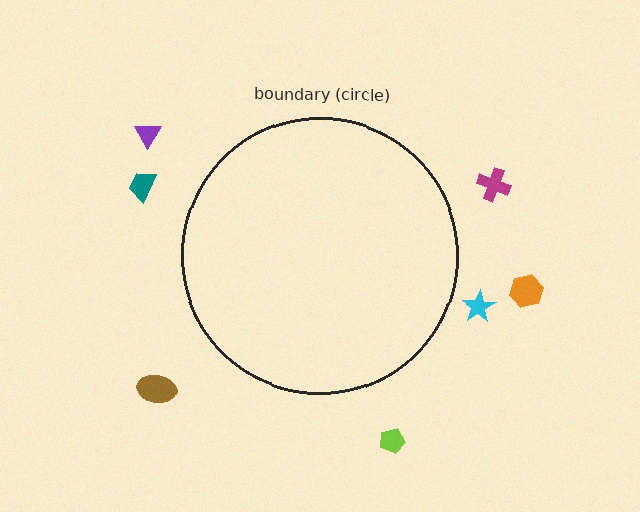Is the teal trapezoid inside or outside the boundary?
Outside.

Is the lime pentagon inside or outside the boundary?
Outside.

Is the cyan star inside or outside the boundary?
Outside.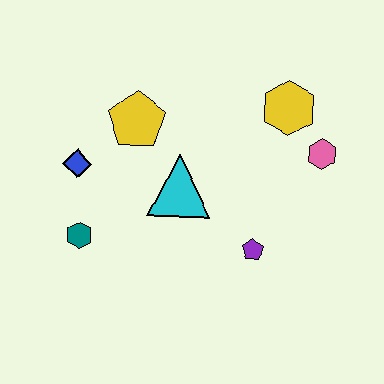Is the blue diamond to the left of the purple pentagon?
Yes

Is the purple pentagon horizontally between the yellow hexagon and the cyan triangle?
Yes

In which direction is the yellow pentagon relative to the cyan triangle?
The yellow pentagon is above the cyan triangle.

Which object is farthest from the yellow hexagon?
The teal hexagon is farthest from the yellow hexagon.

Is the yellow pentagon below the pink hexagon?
No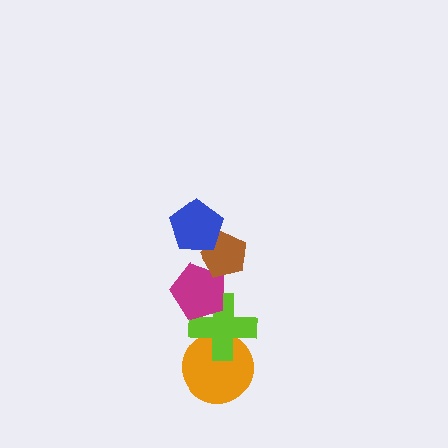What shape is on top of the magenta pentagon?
The brown pentagon is on top of the magenta pentagon.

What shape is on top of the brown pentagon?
The blue pentagon is on top of the brown pentagon.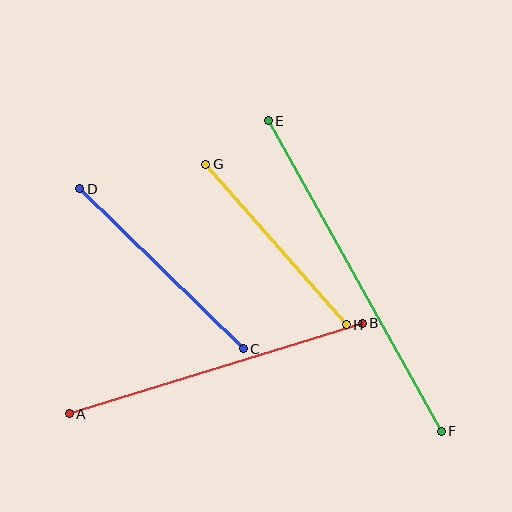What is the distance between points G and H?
The distance is approximately 213 pixels.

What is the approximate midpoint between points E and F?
The midpoint is at approximately (355, 276) pixels.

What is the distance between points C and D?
The distance is approximately 229 pixels.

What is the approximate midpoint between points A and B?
The midpoint is at approximately (216, 368) pixels.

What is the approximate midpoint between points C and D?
The midpoint is at approximately (161, 269) pixels.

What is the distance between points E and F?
The distance is approximately 355 pixels.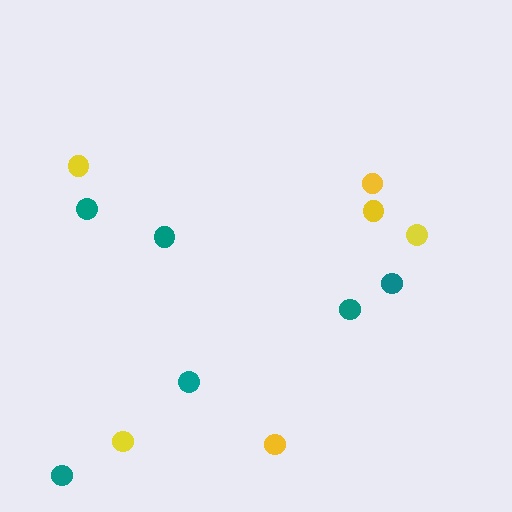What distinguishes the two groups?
There are 2 groups: one group of teal circles (6) and one group of yellow circles (6).